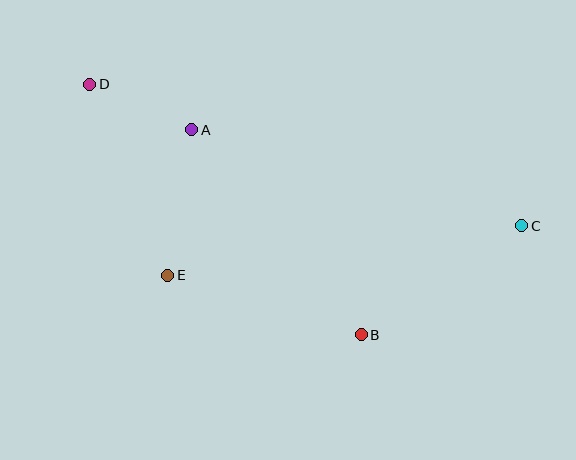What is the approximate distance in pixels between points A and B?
The distance between A and B is approximately 266 pixels.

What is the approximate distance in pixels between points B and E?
The distance between B and E is approximately 203 pixels.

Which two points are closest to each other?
Points A and D are closest to each other.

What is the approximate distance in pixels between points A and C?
The distance between A and C is approximately 344 pixels.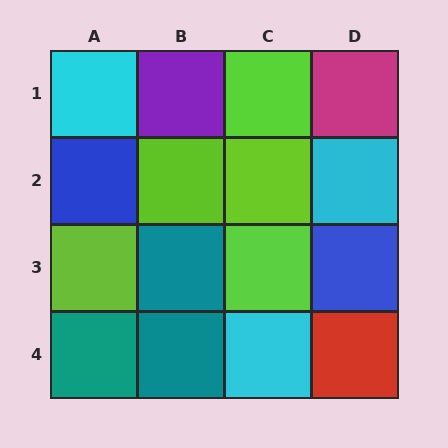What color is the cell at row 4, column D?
Red.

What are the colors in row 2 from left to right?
Blue, lime, lime, cyan.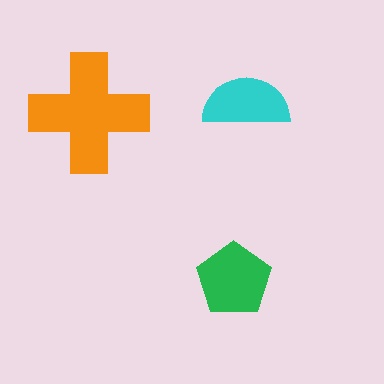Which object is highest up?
The cyan semicircle is topmost.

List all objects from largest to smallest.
The orange cross, the green pentagon, the cyan semicircle.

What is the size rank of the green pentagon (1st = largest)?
2nd.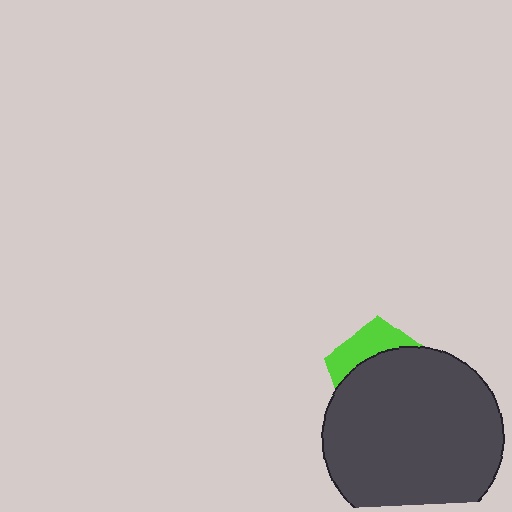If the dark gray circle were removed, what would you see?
You would see the complete lime pentagon.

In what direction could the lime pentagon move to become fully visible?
The lime pentagon could move up. That would shift it out from behind the dark gray circle entirely.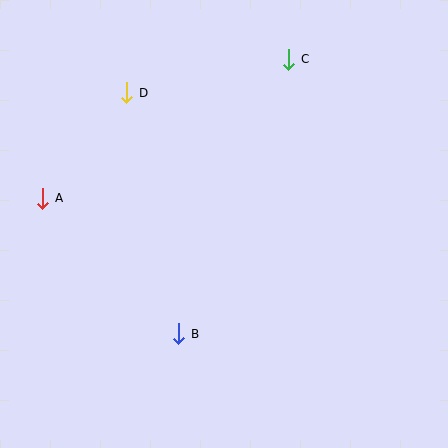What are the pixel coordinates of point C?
Point C is at (289, 59).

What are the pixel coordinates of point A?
Point A is at (43, 198).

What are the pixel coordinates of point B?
Point B is at (179, 334).